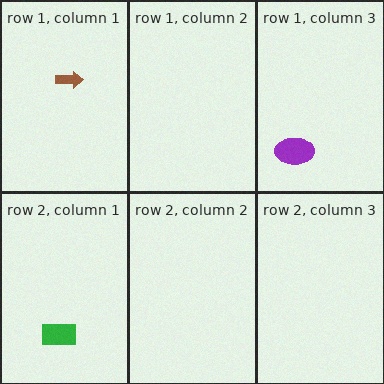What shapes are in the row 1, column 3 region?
The purple ellipse.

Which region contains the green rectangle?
The row 2, column 1 region.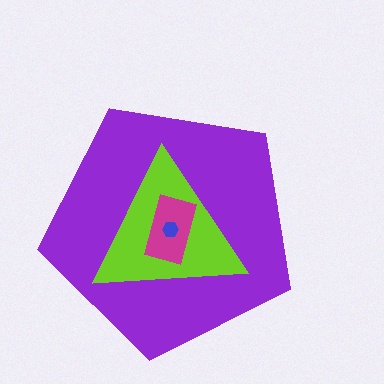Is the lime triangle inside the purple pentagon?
Yes.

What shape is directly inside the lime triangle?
The magenta rectangle.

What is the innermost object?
The blue hexagon.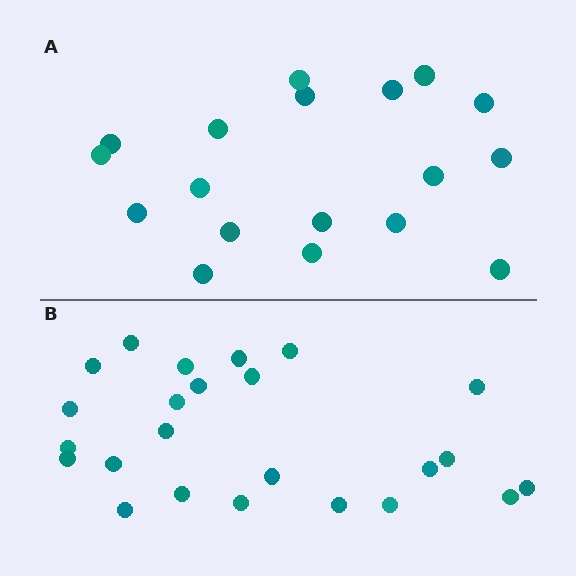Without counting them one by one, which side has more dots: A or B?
Region B (the bottom region) has more dots.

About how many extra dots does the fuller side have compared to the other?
Region B has about 6 more dots than region A.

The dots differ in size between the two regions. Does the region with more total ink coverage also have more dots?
No. Region A has more total ink coverage because its dots are larger, but region B actually contains more individual dots. Total area can be misleading — the number of items is what matters here.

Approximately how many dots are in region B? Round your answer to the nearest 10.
About 20 dots. (The exact count is 24, which rounds to 20.)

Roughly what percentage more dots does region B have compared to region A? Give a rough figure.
About 35% more.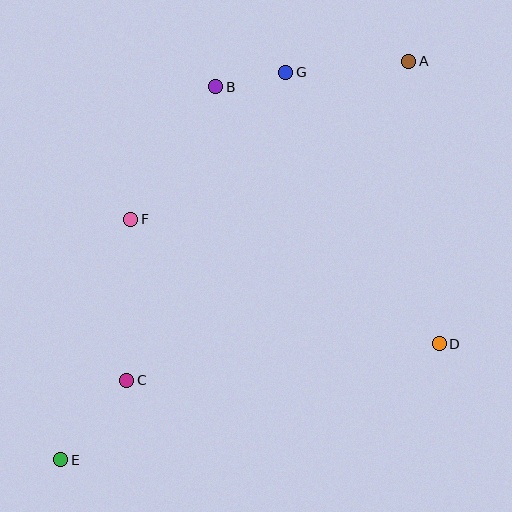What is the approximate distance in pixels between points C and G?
The distance between C and G is approximately 347 pixels.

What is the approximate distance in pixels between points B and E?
The distance between B and E is approximately 404 pixels.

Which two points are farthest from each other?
Points A and E are farthest from each other.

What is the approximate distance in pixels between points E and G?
The distance between E and G is approximately 448 pixels.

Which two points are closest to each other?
Points B and G are closest to each other.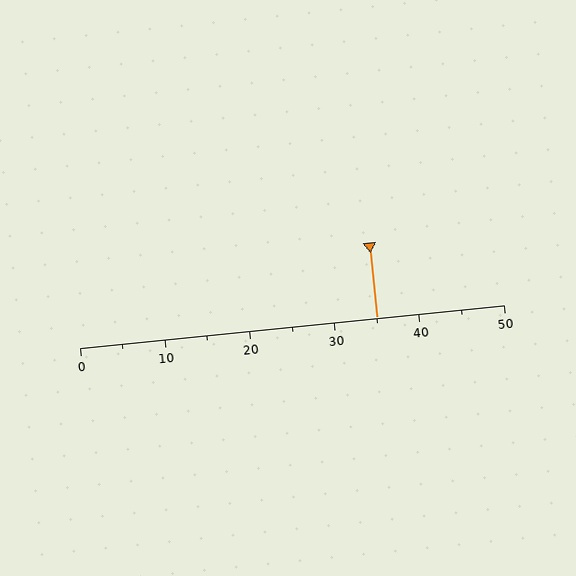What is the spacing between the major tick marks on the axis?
The major ticks are spaced 10 apart.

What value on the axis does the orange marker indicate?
The marker indicates approximately 35.